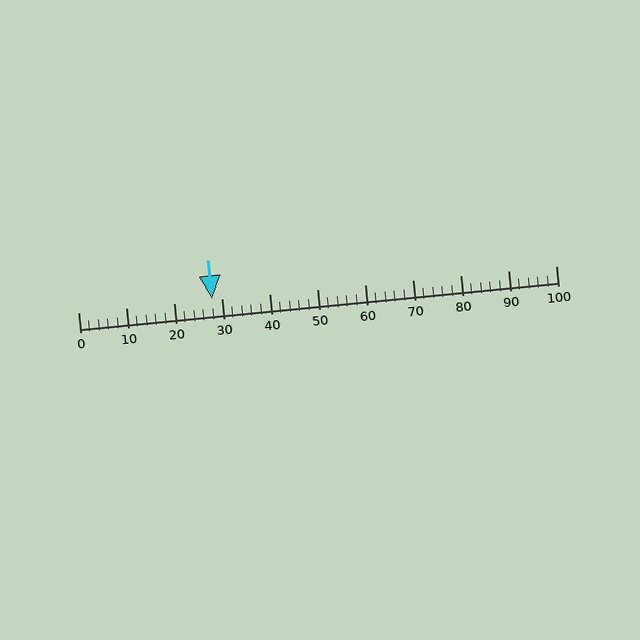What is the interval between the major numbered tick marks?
The major tick marks are spaced 10 units apart.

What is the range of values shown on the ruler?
The ruler shows values from 0 to 100.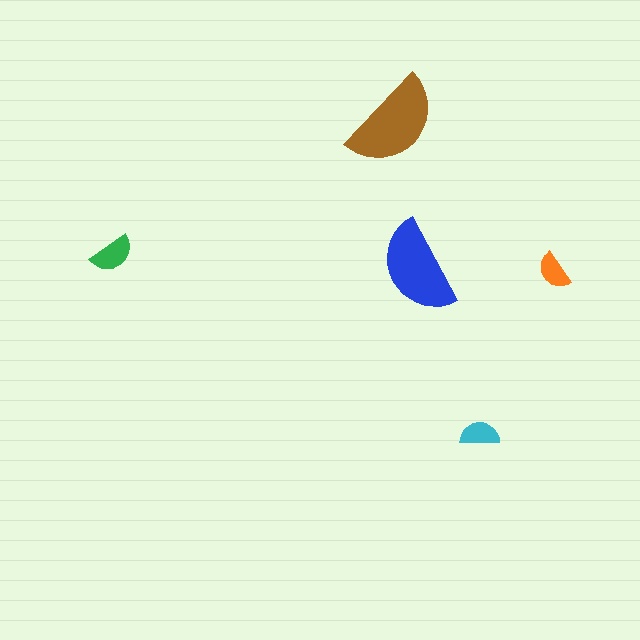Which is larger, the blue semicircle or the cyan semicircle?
The blue one.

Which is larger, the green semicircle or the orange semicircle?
The green one.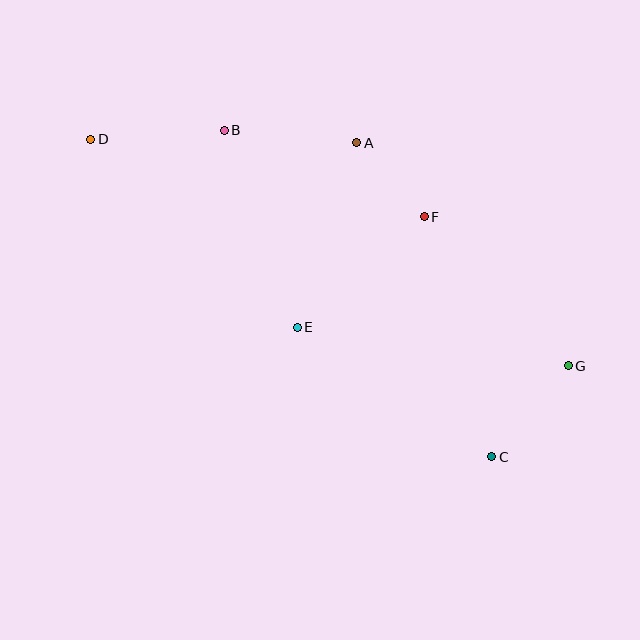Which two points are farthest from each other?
Points D and G are farthest from each other.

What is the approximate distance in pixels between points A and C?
The distance between A and C is approximately 342 pixels.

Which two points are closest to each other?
Points A and F are closest to each other.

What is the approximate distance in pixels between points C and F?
The distance between C and F is approximately 249 pixels.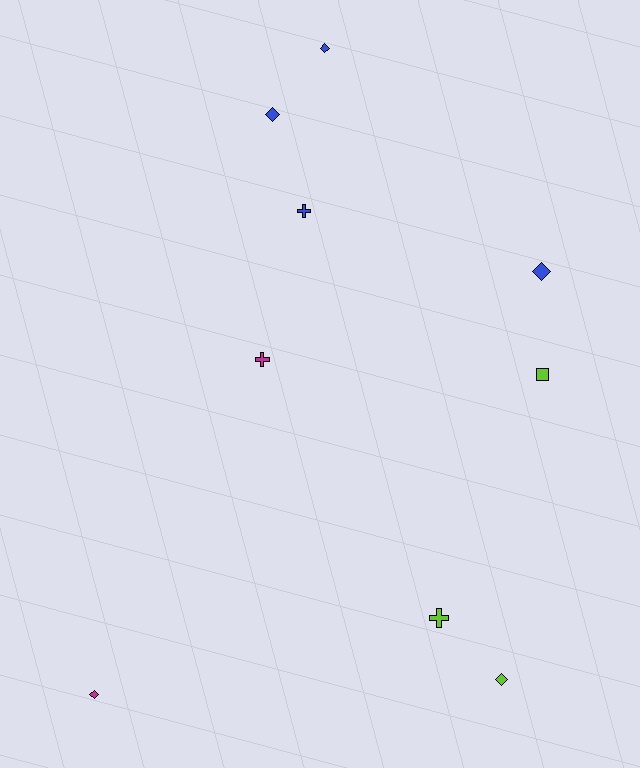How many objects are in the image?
There are 9 objects.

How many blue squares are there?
There are no blue squares.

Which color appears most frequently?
Blue, with 4 objects.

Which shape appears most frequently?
Diamond, with 5 objects.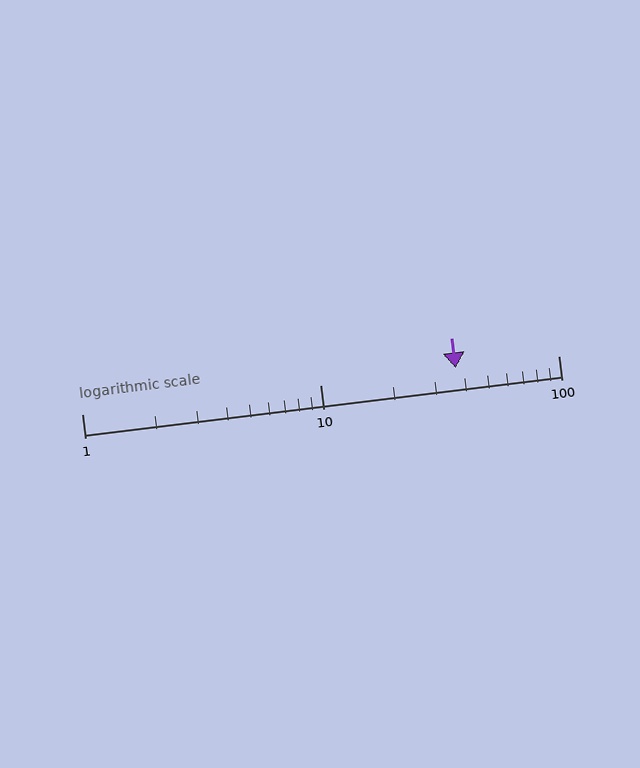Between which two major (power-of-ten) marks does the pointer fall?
The pointer is between 10 and 100.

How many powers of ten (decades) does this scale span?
The scale spans 2 decades, from 1 to 100.